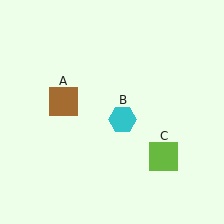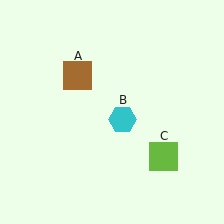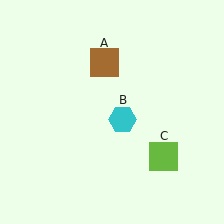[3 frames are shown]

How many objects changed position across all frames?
1 object changed position: brown square (object A).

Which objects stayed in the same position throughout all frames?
Cyan hexagon (object B) and lime square (object C) remained stationary.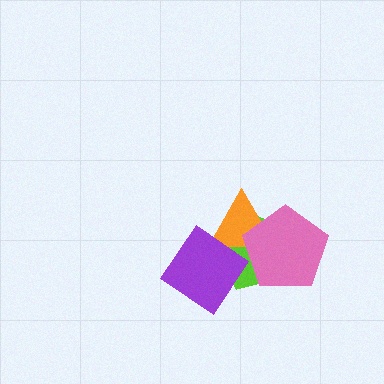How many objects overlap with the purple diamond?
2 objects overlap with the purple diamond.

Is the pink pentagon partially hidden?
No, no other shape covers it.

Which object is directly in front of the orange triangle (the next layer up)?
The pink pentagon is directly in front of the orange triangle.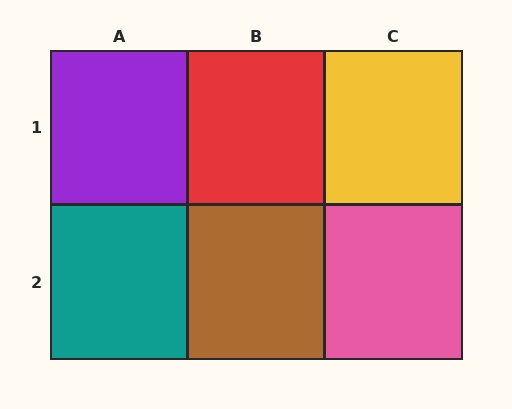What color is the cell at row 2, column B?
Brown.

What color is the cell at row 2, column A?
Teal.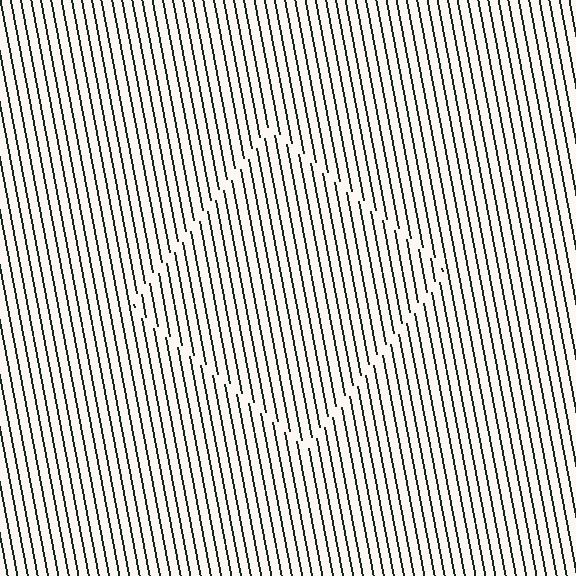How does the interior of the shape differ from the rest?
The interior of the shape contains the same grating, shifted by half a period — the contour is defined by the phase discontinuity where line-ends from the inner and outer gratings abut.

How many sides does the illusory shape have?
4 sides — the line-ends trace a square.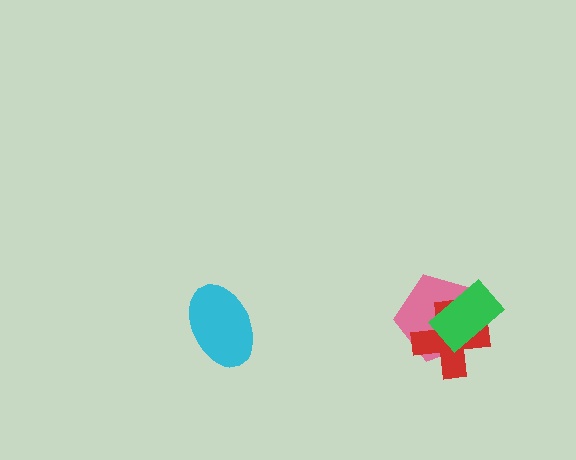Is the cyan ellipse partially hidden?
No, no other shape covers it.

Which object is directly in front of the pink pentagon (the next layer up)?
The red cross is directly in front of the pink pentagon.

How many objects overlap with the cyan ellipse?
0 objects overlap with the cyan ellipse.